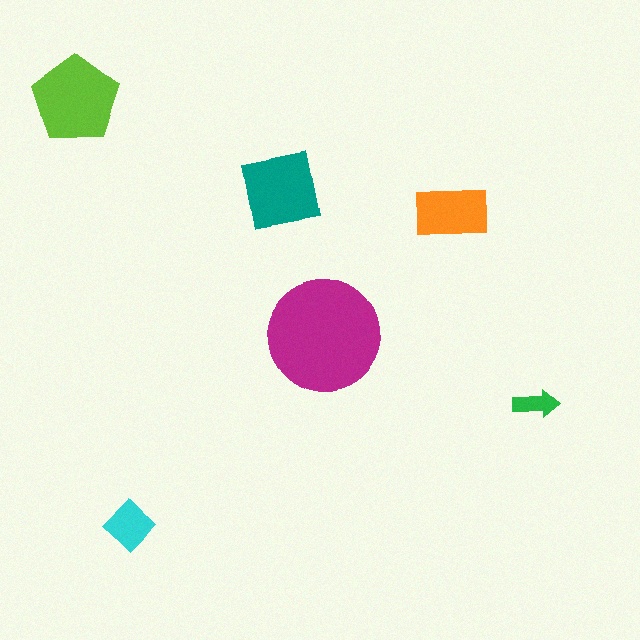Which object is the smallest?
The green arrow.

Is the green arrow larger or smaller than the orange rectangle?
Smaller.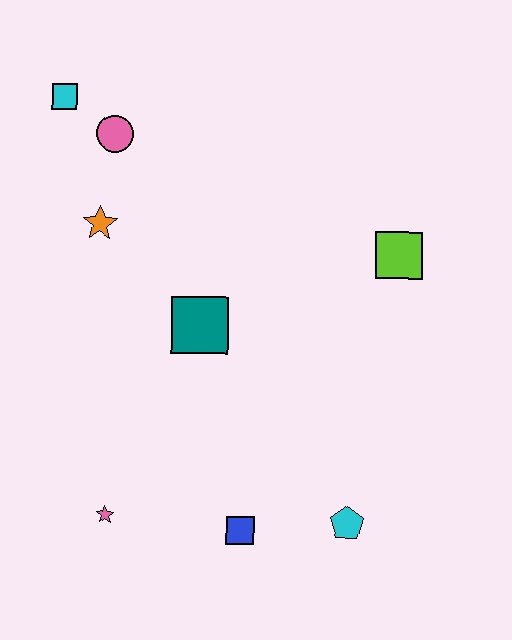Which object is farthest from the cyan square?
The cyan pentagon is farthest from the cyan square.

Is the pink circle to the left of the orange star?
No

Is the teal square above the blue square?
Yes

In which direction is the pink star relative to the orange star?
The pink star is below the orange star.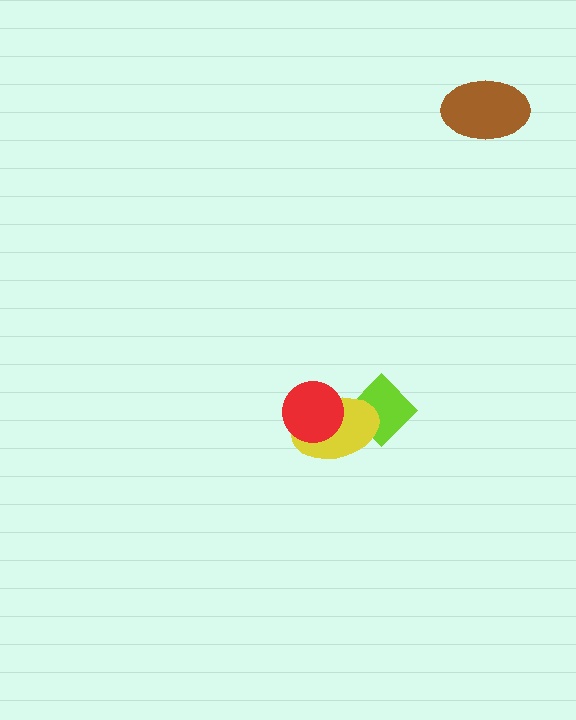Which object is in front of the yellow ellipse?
The red circle is in front of the yellow ellipse.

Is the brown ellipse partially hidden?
No, no other shape covers it.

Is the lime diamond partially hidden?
Yes, it is partially covered by another shape.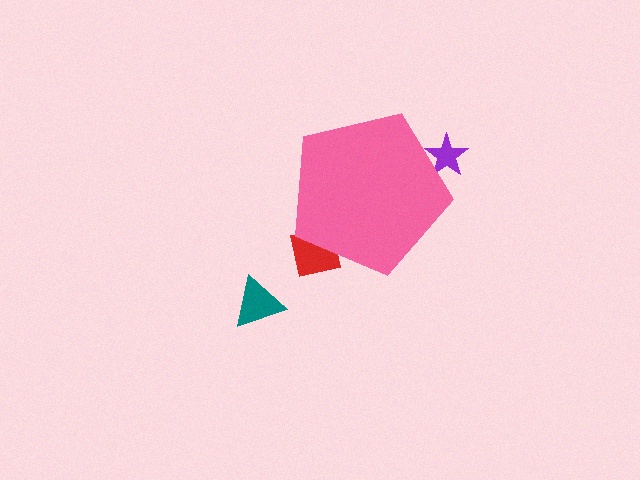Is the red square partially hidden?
Yes, the red square is partially hidden behind the pink pentagon.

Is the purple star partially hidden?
Yes, the purple star is partially hidden behind the pink pentagon.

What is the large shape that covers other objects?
A pink pentagon.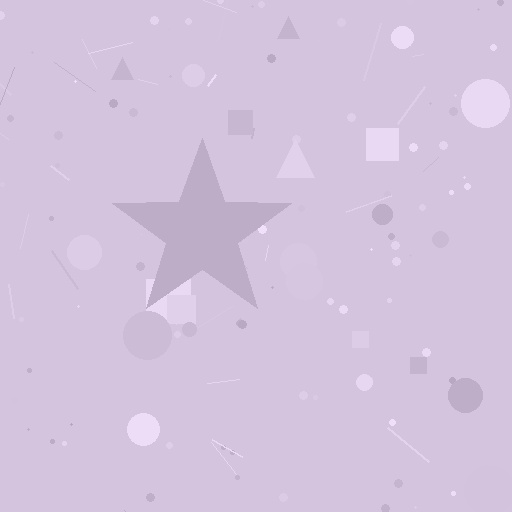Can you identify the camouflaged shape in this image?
The camouflaged shape is a star.